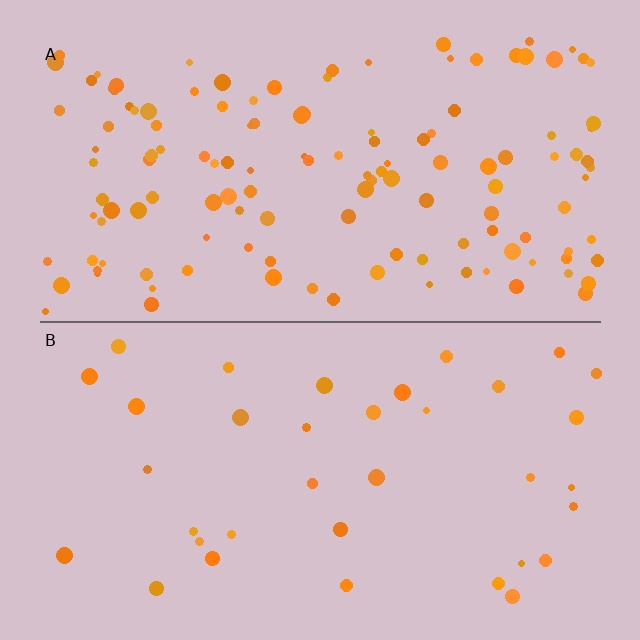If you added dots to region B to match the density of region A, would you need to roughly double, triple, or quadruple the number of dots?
Approximately quadruple.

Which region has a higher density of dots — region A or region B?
A (the top).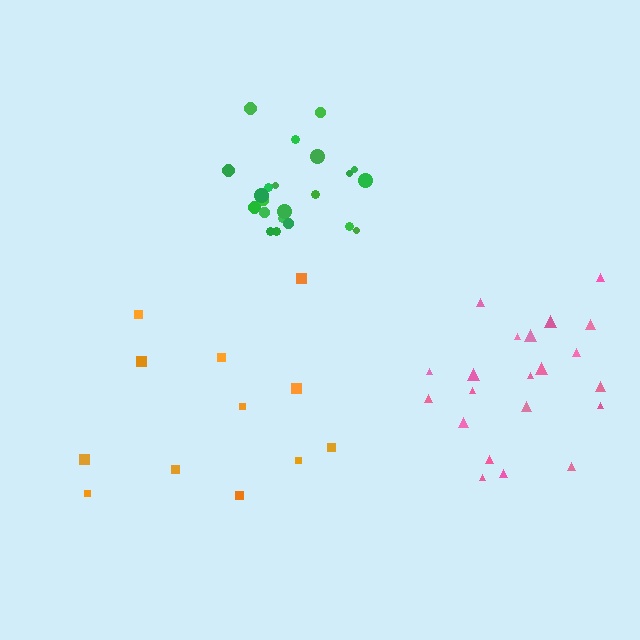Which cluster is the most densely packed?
Green.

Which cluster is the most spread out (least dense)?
Orange.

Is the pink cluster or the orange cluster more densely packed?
Pink.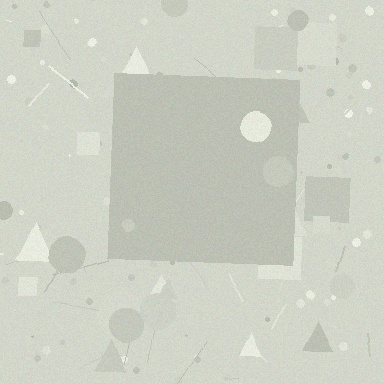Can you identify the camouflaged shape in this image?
The camouflaged shape is a square.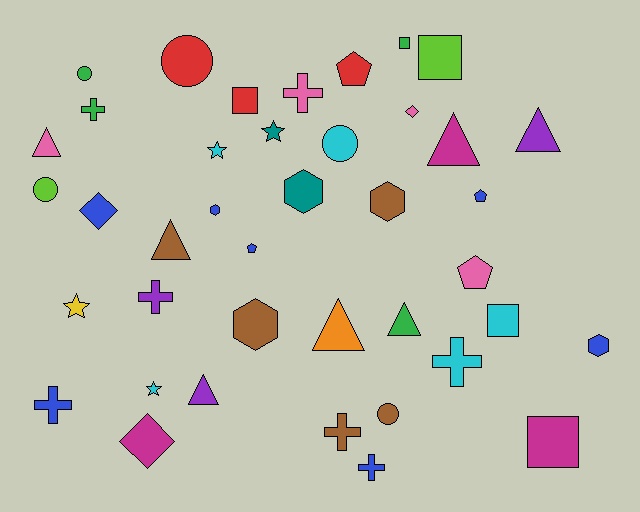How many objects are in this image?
There are 40 objects.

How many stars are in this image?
There are 4 stars.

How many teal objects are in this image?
There are 2 teal objects.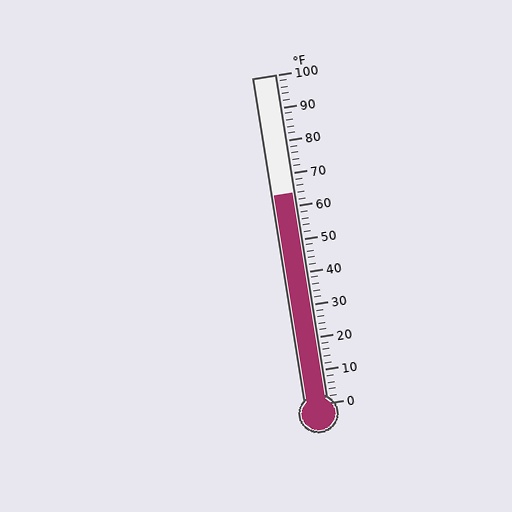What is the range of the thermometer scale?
The thermometer scale ranges from 0°F to 100°F.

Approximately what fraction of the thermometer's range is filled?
The thermometer is filled to approximately 65% of its range.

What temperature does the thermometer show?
The thermometer shows approximately 64°F.